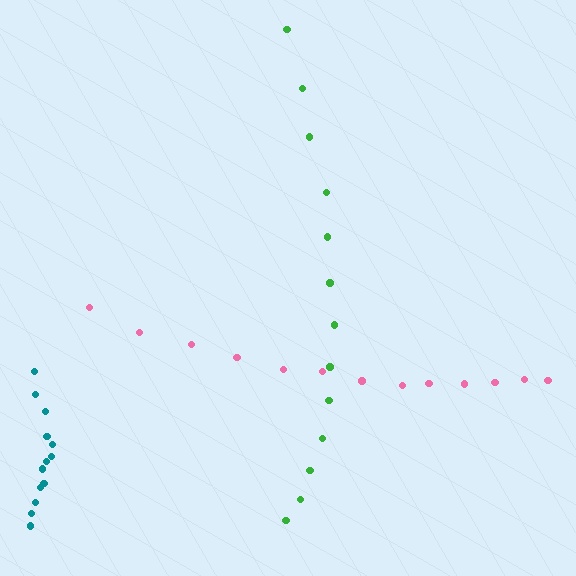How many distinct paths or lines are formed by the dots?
There are 3 distinct paths.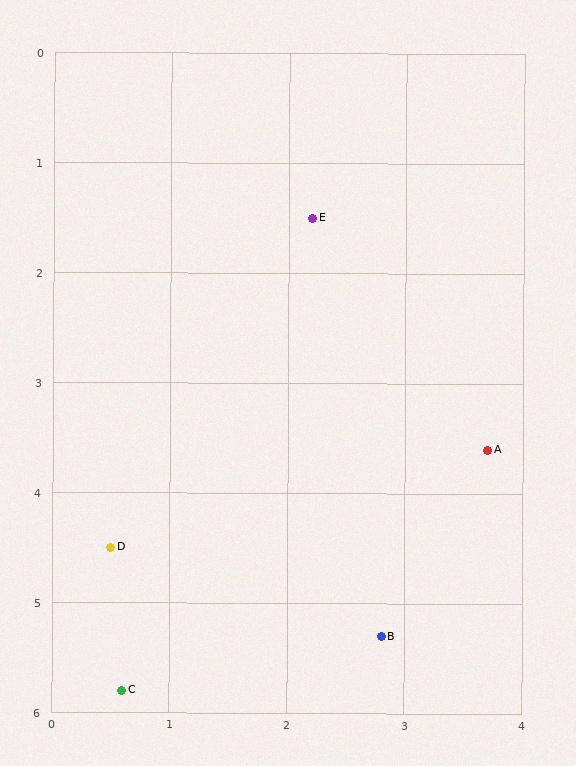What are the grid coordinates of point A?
Point A is at approximately (3.7, 3.6).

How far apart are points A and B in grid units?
Points A and B are about 1.9 grid units apart.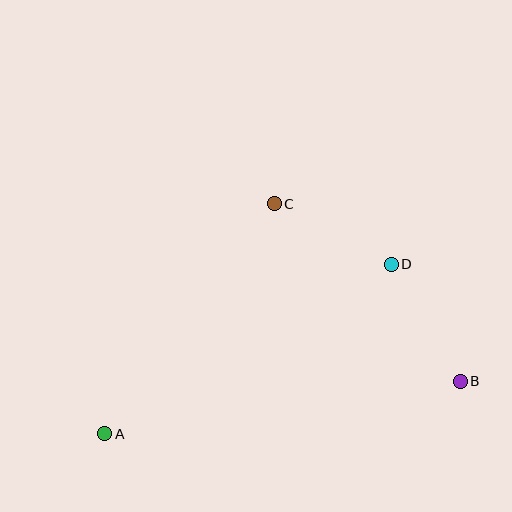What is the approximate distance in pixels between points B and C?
The distance between B and C is approximately 257 pixels.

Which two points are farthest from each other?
Points A and B are farthest from each other.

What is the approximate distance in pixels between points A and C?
The distance between A and C is approximately 286 pixels.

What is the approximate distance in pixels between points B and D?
The distance between B and D is approximately 136 pixels.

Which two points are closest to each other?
Points C and D are closest to each other.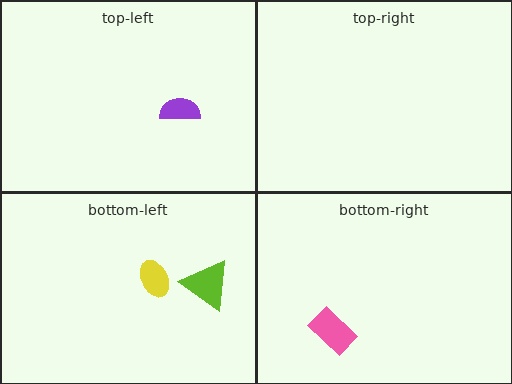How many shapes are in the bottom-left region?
2.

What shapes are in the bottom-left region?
The yellow ellipse, the lime triangle.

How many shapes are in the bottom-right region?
1.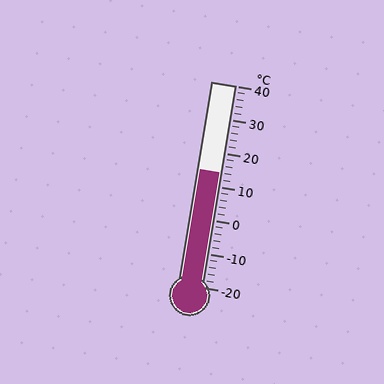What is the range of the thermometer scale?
The thermometer scale ranges from -20°C to 40°C.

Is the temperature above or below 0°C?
The temperature is above 0°C.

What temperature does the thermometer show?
The thermometer shows approximately 14°C.